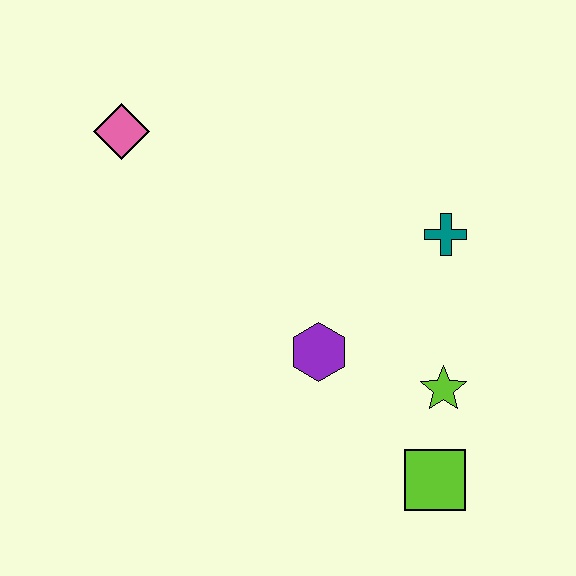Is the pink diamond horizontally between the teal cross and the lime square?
No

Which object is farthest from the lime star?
The pink diamond is farthest from the lime star.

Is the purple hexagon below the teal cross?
Yes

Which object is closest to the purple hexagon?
The lime star is closest to the purple hexagon.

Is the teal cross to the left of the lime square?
No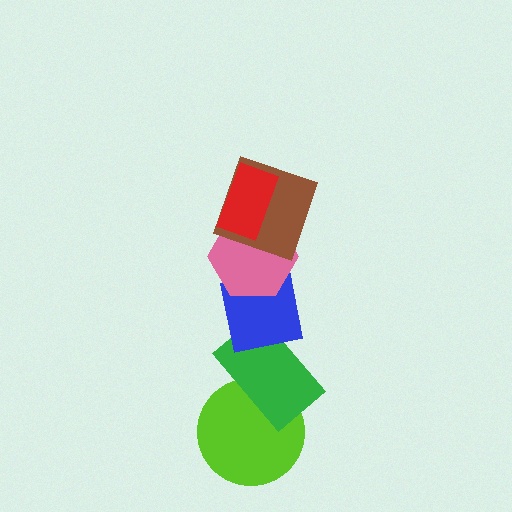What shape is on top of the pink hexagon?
The brown square is on top of the pink hexagon.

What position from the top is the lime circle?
The lime circle is 6th from the top.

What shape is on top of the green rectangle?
The blue square is on top of the green rectangle.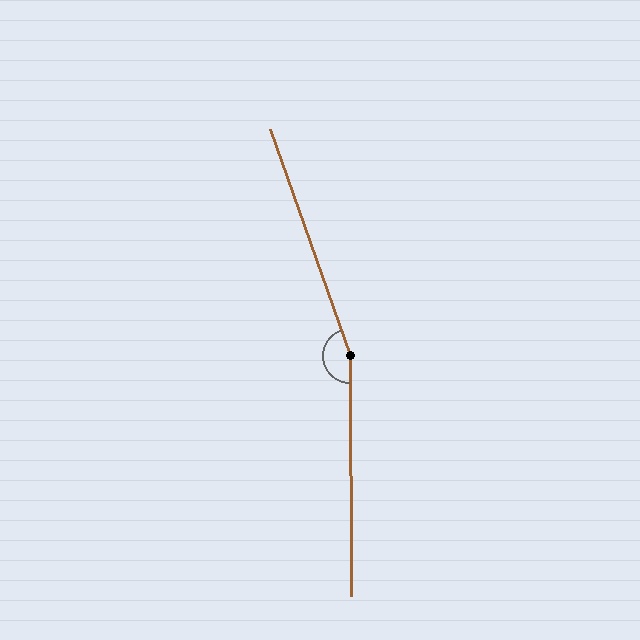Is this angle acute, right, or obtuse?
It is obtuse.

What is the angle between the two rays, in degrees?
Approximately 161 degrees.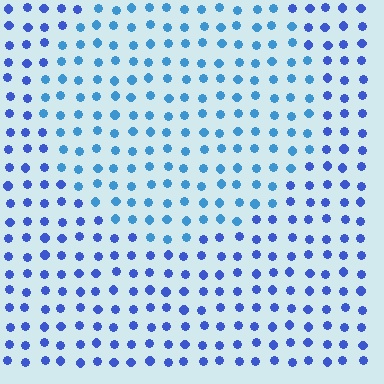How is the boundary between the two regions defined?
The boundary is defined purely by a slight shift in hue (about 26 degrees). Spacing, size, and orientation are identical on both sides.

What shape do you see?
I see a circle.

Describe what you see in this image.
The image is filled with small blue elements in a uniform arrangement. A circle-shaped region is visible where the elements are tinted to a slightly different hue, forming a subtle color boundary.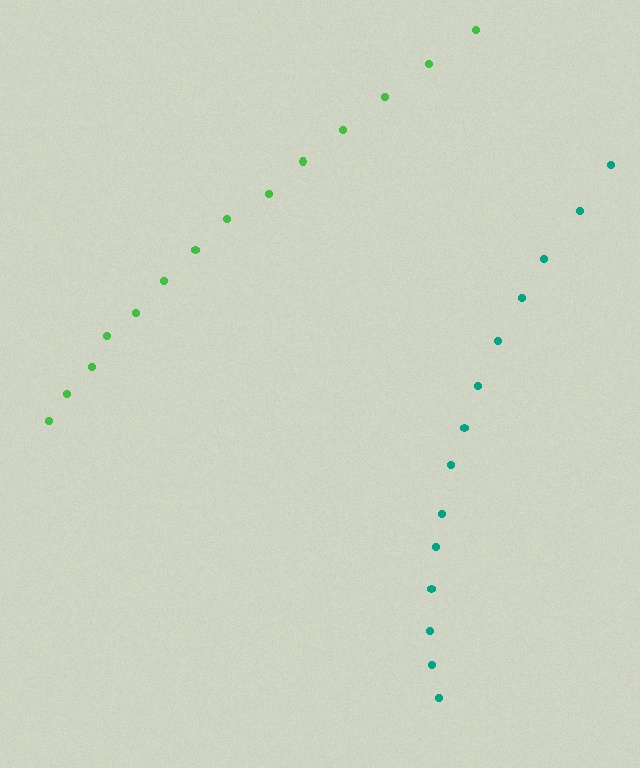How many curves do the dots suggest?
There are 2 distinct paths.